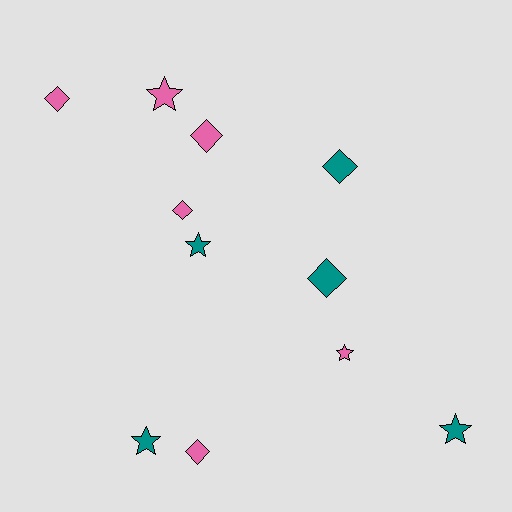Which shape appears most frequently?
Diamond, with 6 objects.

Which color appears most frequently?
Pink, with 6 objects.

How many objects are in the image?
There are 11 objects.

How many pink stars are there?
There are 2 pink stars.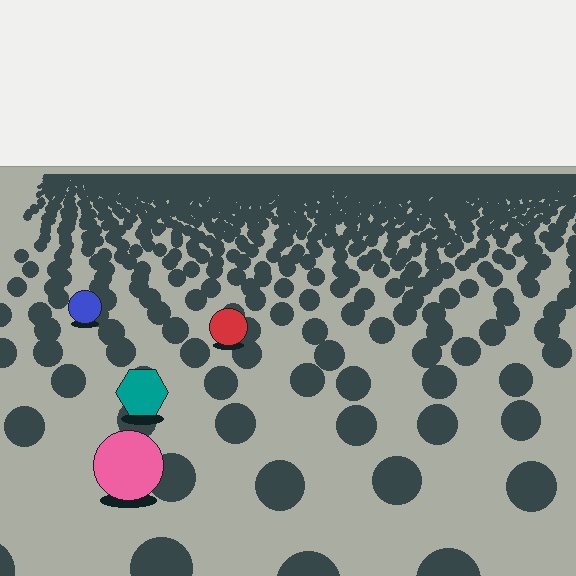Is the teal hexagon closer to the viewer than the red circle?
Yes. The teal hexagon is closer — you can tell from the texture gradient: the ground texture is coarser near it.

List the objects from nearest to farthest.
From nearest to farthest: the pink circle, the teal hexagon, the red circle, the blue circle.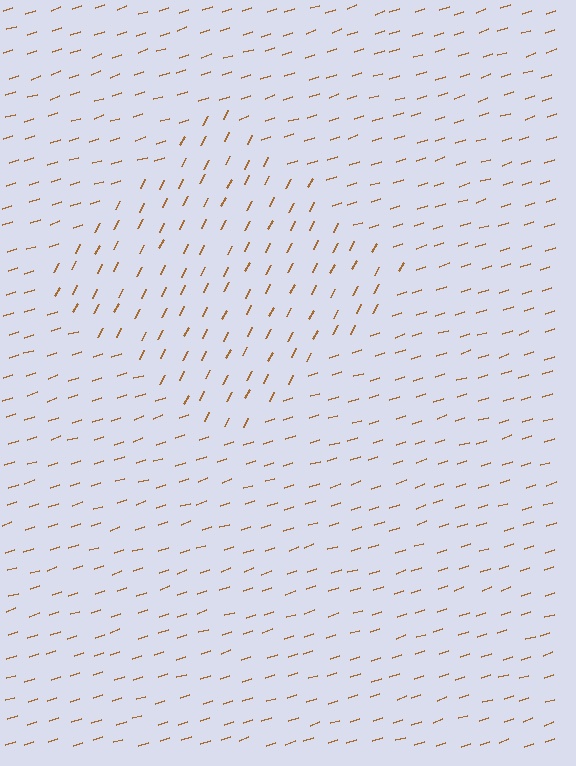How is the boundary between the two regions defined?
The boundary is defined purely by a change in line orientation (approximately 45 degrees difference). All lines are the same color and thickness.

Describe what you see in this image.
The image is filled with small brown line segments. A diamond region in the image has lines oriented differently from the surrounding lines, creating a visible texture boundary.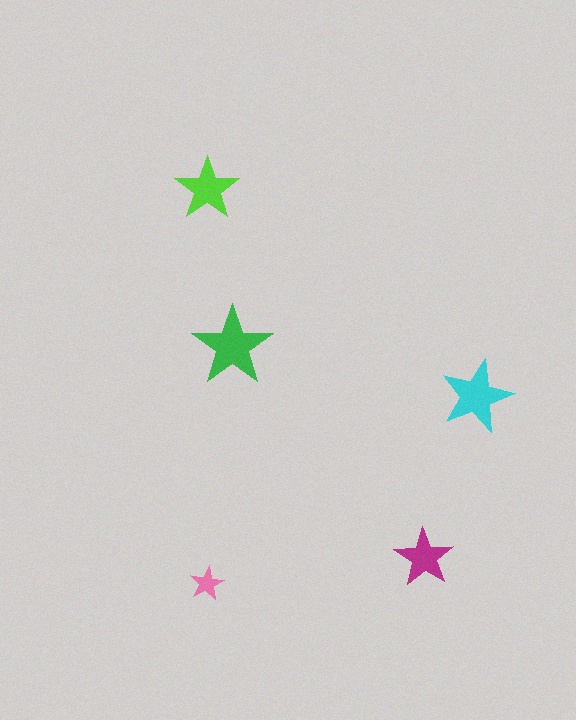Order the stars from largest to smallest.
the green one, the cyan one, the lime one, the magenta one, the pink one.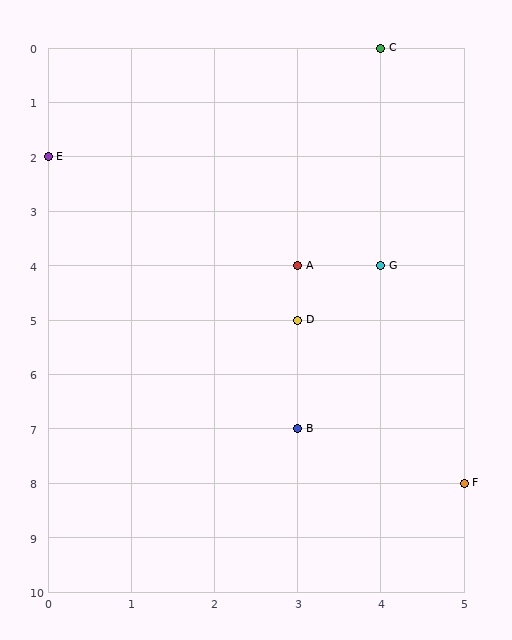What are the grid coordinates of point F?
Point F is at grid coordinates (5, 8).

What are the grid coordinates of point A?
Point A is at grid coordinates (3, 4).